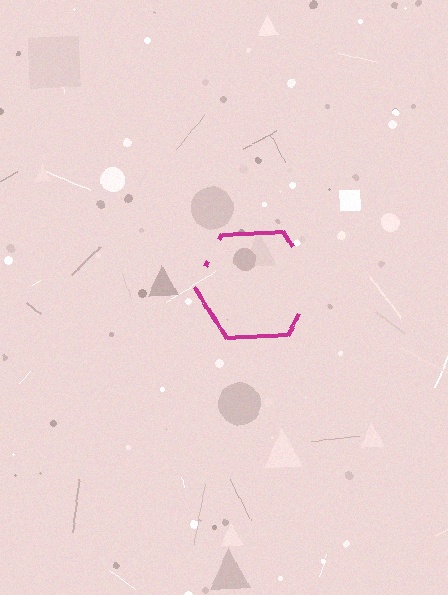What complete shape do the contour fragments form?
The contour fragments form a hexagon.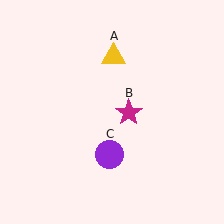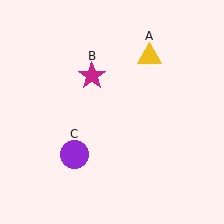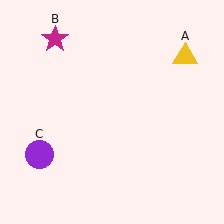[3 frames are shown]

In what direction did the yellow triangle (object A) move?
The yellow triangle (object A) moved right.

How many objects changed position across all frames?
3 objects changed position: yellow triangle (object A), magenta star (object B), purple circle (object C).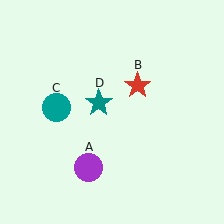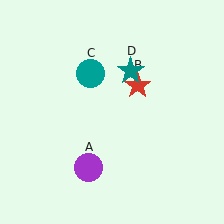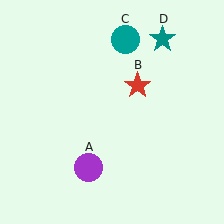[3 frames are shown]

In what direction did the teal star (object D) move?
The teal star (object D) moved up and to the right.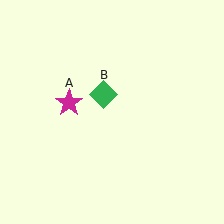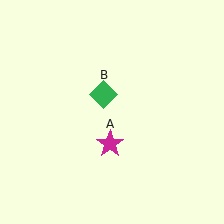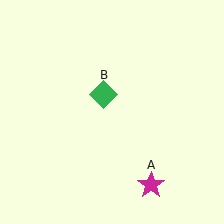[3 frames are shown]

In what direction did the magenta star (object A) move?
The magenta star (object A) moved down and to the right.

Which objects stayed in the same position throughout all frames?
Green diamond (object B) remained stationary.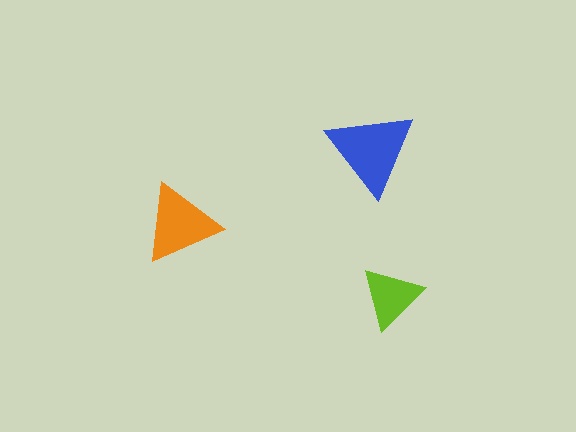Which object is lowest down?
The lime triangle is bottommost.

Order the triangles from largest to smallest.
the blue one, the orange one, the lime one.